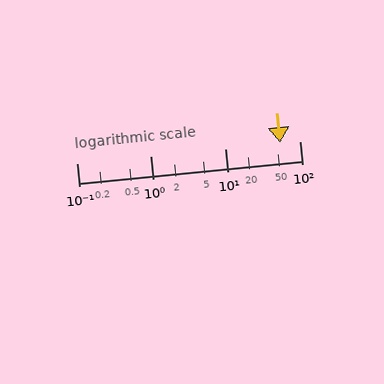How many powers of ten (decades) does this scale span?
The scale spans 3 decades, from 0.1 to 100.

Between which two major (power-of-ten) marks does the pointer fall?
The pointer is between 10 and 100.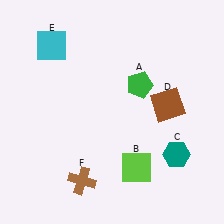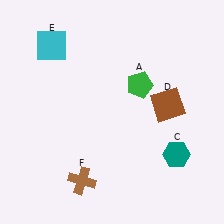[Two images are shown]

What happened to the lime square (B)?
The lime square (B) was removed in Image 2. It was in the bottom-right area of Image 1.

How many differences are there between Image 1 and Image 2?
There is 1 difference between the two images.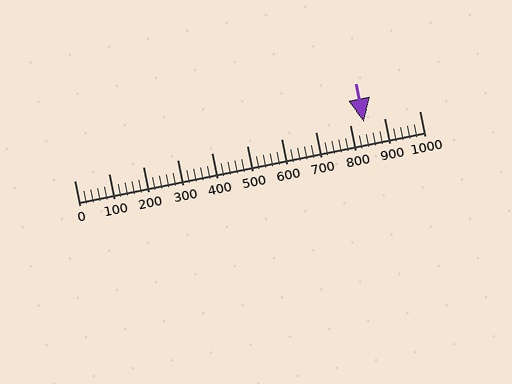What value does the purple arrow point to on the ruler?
The purple arrow points to approximately 839.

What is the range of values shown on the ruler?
The ruler shows values from 0 to 1000.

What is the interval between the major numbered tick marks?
The major tick marks are spaced 100 units apart.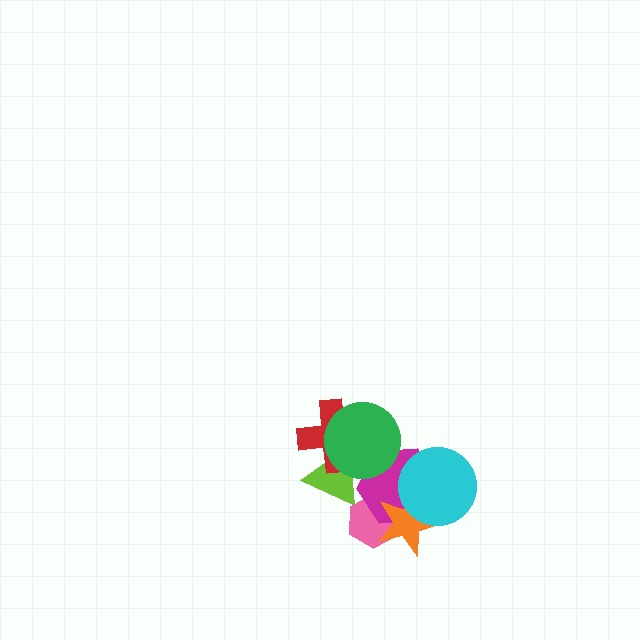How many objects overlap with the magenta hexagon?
5 objects overlap with the magenta hexagon.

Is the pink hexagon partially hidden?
Yes, it is partially covered by another shape.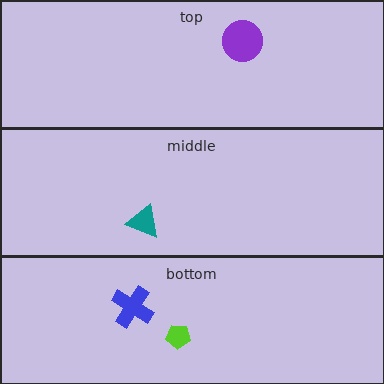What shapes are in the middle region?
The teal triangle.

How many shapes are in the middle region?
1.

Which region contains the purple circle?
The top region.